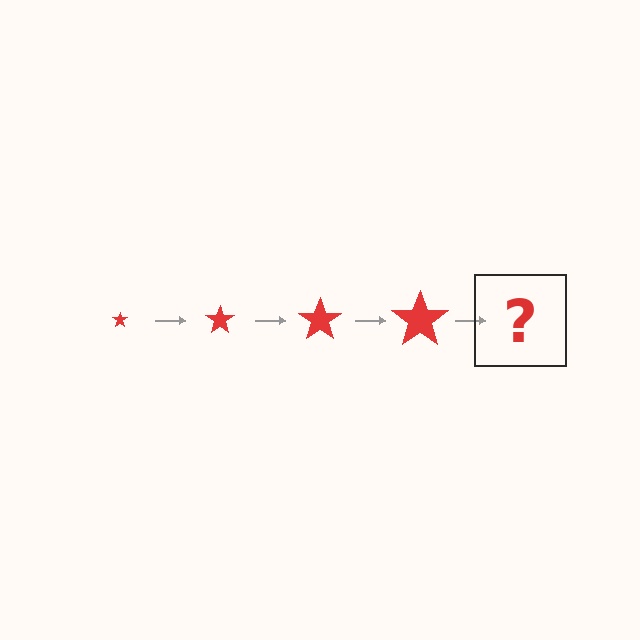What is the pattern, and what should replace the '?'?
The pattern is that the star gets progressively larger each step. The '?' should be a red star, larger than the previous one.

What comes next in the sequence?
The next element should be a red star, larger than the previous one.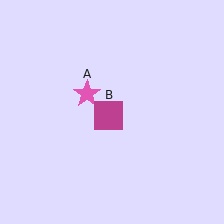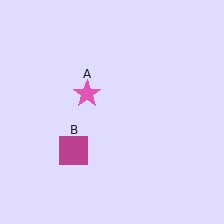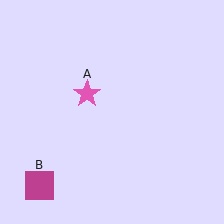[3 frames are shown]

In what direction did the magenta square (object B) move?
The magenta square (object B) moved down and to the left.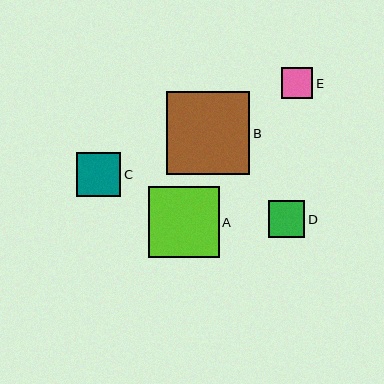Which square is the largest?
Square B is the largest with a size of approximately 83 pixels.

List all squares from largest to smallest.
From largest to smallest: B, A, C, D, E.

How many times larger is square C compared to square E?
Square C is approximately 1.4 times the size of square E.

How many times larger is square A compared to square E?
Square A is approximately 2.3 times the size of square E.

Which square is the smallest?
Square E is the smallest with a size of approximately 31 pixels.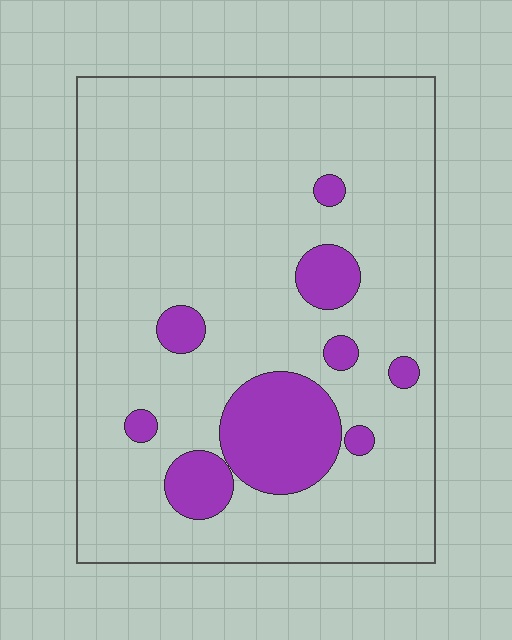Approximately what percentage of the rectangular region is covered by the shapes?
Approximately 15%.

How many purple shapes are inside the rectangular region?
9.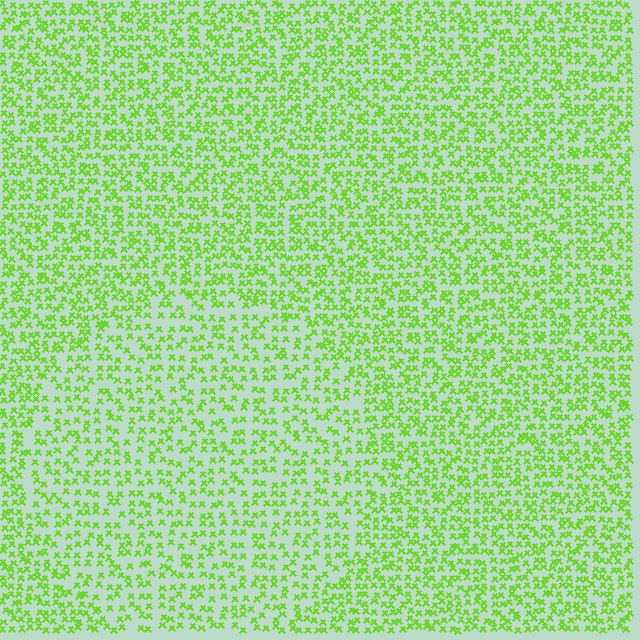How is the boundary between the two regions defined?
The boundary is defined by a change in element density (approximately 1.5x ratio). All elements are the same color, size, and shape.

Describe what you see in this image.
The image contains small lime elements arranged at two different densities. A circle-shaped region is visible where the elements are less densely packed than the surrounding area.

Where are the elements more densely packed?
The elements are more densely packed outside the circle boundary.